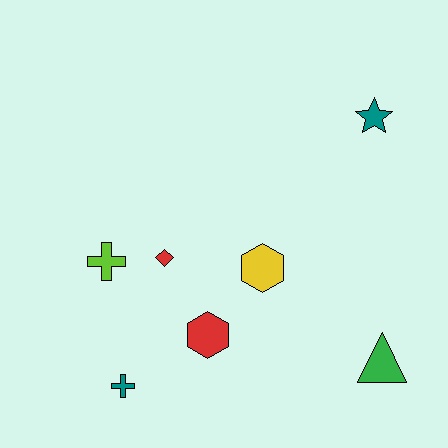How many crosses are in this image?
There are 2 crosses.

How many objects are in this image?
There are 7 objects.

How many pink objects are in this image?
There are no pink objects.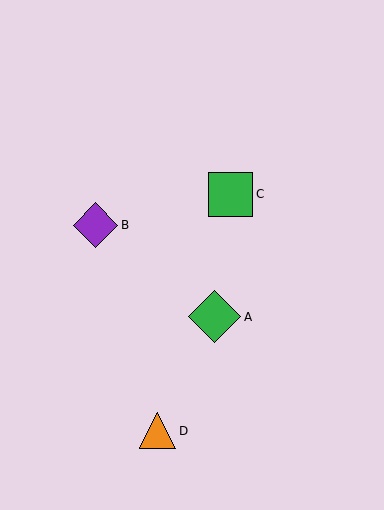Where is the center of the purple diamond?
The center of the purple diamond is at (95, 225).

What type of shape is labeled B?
Shape B is a purple diamond.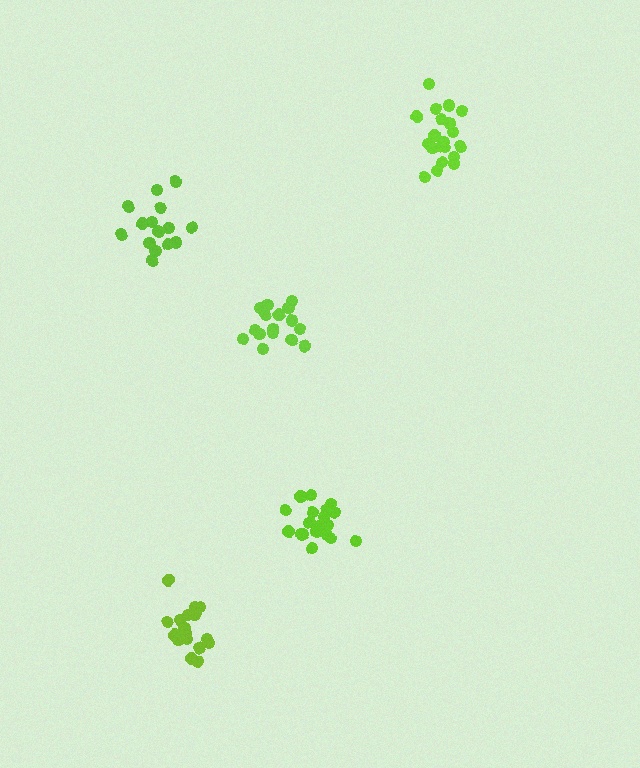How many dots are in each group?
Group 1: 17 dots, Group 2: 19 dots, Group 3: 20 dots, Group 4: 21 dots, Group 5: 15 dots (92 total).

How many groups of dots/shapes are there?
There are 5 groups.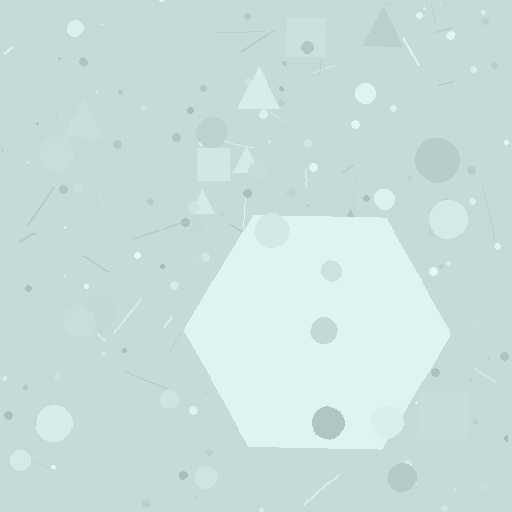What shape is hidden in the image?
A hexagon is hidden in the image.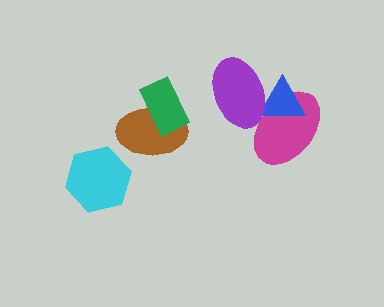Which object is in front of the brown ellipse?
The green rectangle is in front of the brown ellipse.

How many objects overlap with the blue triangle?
2 objects overlap with the blue triangle.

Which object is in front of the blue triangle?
The purple ellipse is in front of the blue triangle.